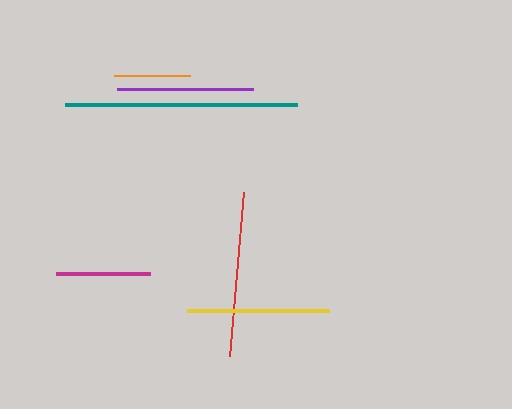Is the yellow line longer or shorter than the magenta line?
The yellow line is longer than the magenta line.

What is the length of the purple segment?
The purple segment is approximately 136 pixels long.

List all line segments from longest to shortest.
From longest to shortest: teal, red, yellow, purple, magenta, orange.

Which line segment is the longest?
The teal line is the longest at approximately 232 pixels.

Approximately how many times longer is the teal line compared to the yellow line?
The teal line is approximately 1.6 times the length of the yellow line.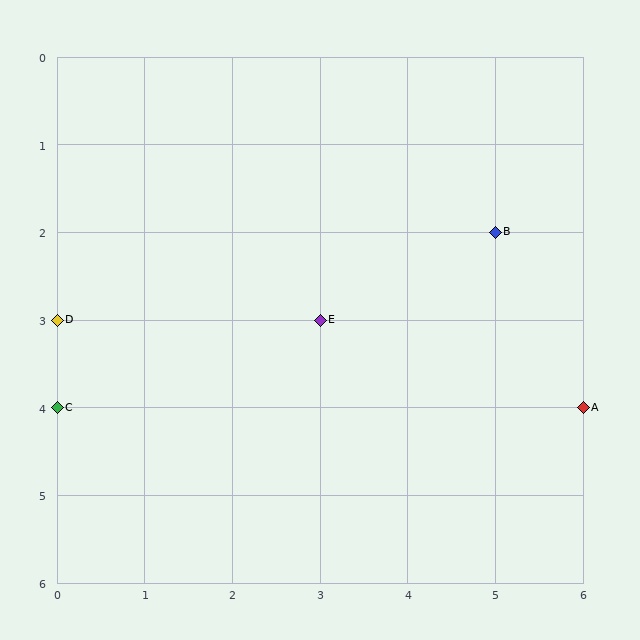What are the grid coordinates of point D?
Point D is at grid coordinates (0, 3).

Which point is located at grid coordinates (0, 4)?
Point C is at (0, 4).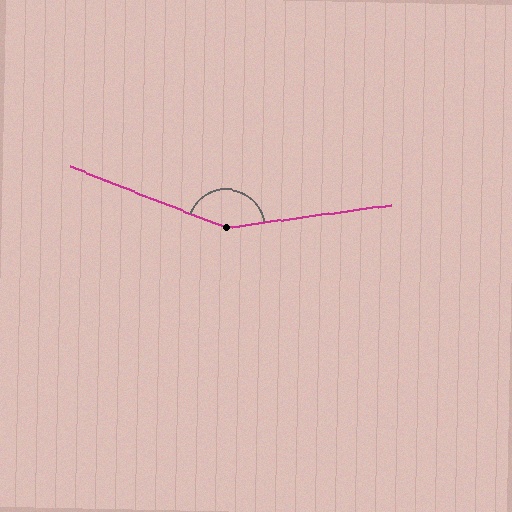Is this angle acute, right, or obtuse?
It is obtuse.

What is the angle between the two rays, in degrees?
Approximately 151 degrees.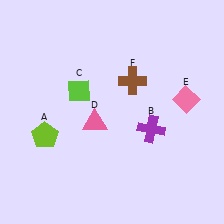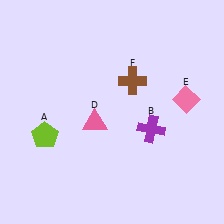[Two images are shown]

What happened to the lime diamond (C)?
The lime diamond (C) was removed in Image 2. It was in the top-left area of Image 1.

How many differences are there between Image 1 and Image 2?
There is 1 difference between the two images.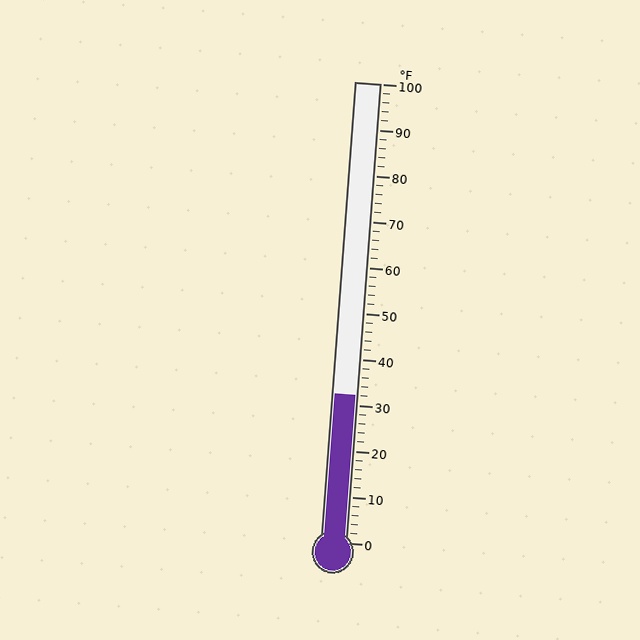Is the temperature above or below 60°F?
The temperature is below 60°F.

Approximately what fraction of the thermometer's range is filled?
The thermometer is filled to approximately 30% of its range.